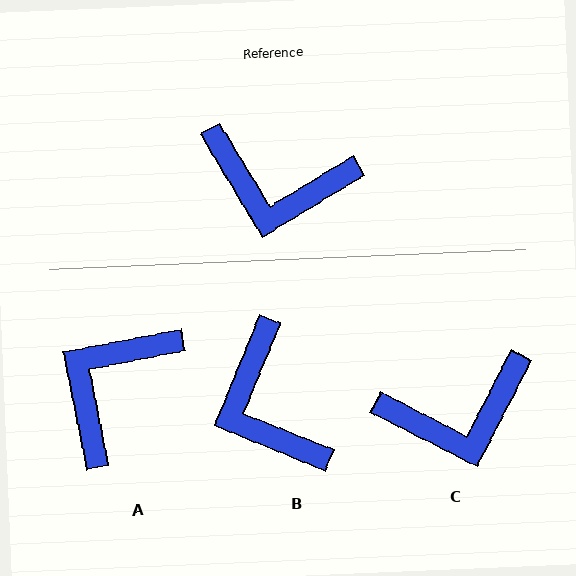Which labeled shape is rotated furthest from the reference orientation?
A, about 110 degrees away.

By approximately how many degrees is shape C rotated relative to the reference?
Approximately 32 degrees counter-clockwise.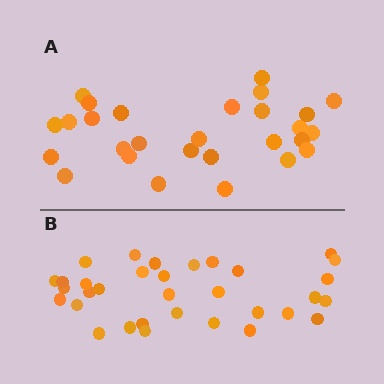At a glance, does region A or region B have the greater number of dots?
Region B (the bottom region) has more dots.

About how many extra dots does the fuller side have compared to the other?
Region B has about 5 more dots than region A.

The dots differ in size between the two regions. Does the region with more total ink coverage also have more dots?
No. Region A has more total ink coverage because its dots are larger, but region B actually contains more individual dots. Total area can be misleading — the number of items is what matters here.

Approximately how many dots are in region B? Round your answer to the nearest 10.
About 30 dots. (The exact count is 33, which rounds to 30.)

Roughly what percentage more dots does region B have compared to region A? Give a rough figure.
About 20% more.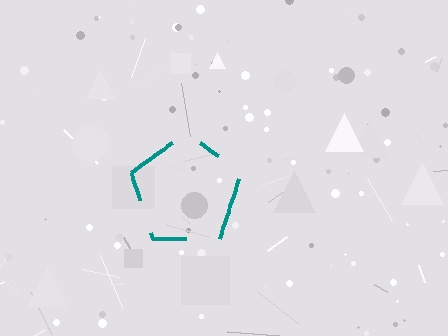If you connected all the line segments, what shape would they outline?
They would outline a pentagon.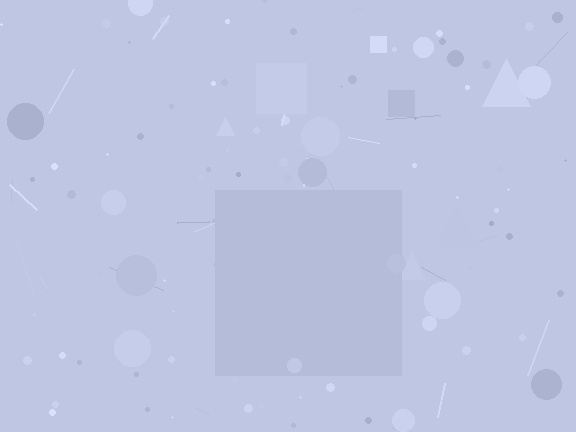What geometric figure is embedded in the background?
A square is embedded in the background.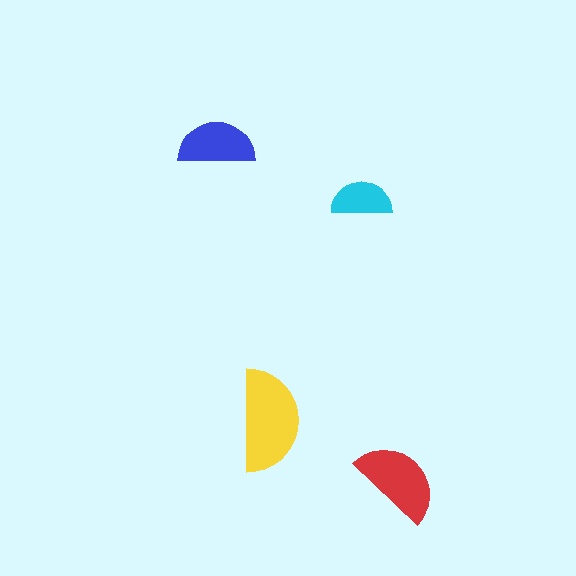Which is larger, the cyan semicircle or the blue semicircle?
The blue one.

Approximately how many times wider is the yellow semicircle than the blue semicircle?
About 1.5 times wider.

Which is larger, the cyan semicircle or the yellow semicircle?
The yellow one.